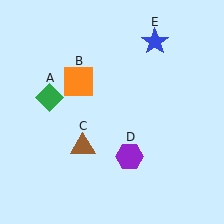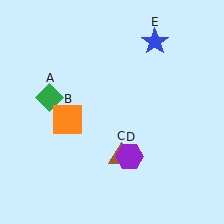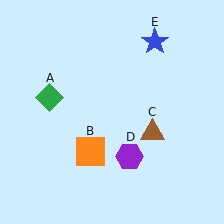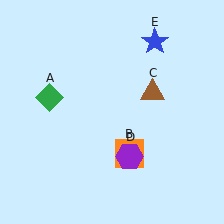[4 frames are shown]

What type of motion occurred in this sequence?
The orange square (object B), brown triangle (object C) rotated counterclockwise around the center of the scene.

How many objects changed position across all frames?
2 objects changed position: orange square (object B), brown triangle (object C).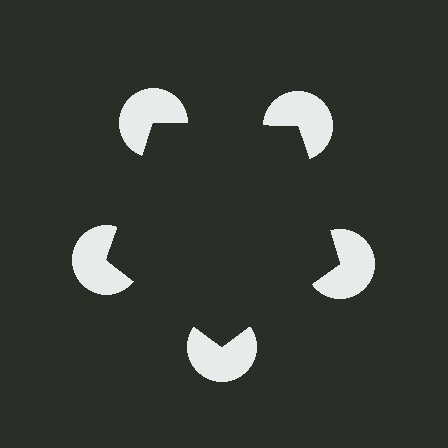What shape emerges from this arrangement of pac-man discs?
An illusory pentagon — its edges are inferred from the aligned wedge cuts in the pac-man discs, not physically drawn.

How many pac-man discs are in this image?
There are 5 — one at each vertex of the illusory pentagon.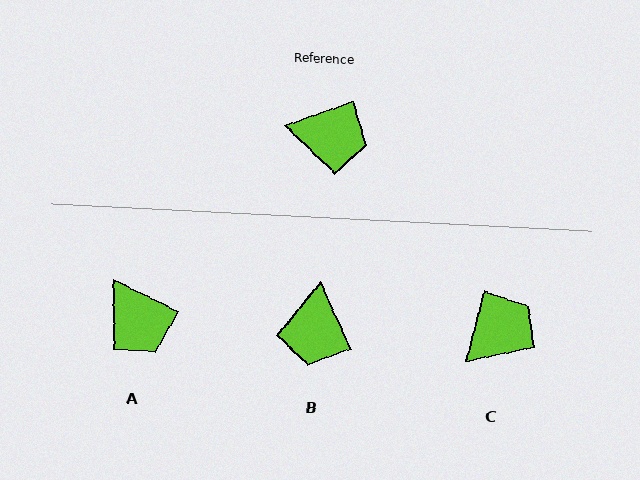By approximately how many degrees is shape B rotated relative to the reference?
Approximately 86 degrees clockwise.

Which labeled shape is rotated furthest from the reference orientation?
B, about 86 degrees away.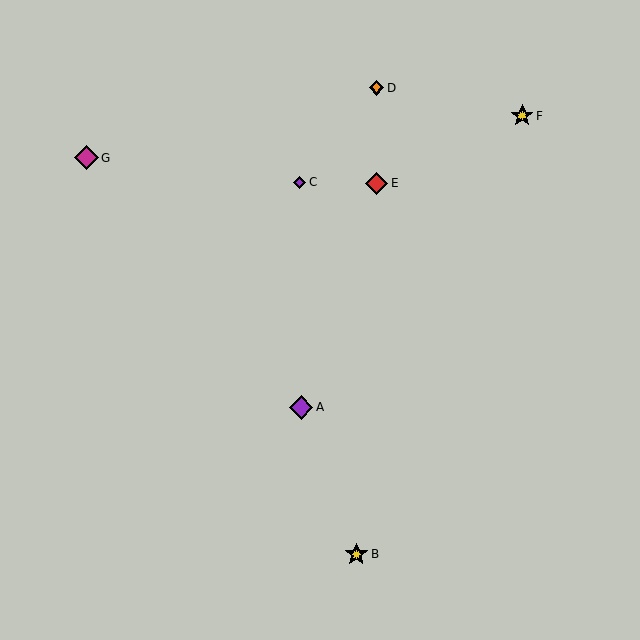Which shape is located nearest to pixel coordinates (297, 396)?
The purple diamond (labeled A) at (301, 407) is nearest to that location.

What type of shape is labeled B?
Shape B is a yellow star.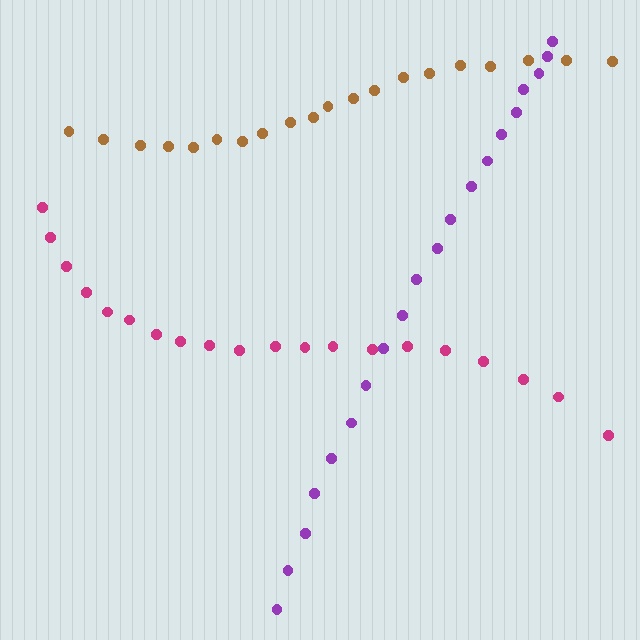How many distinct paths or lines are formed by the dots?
There are 3 distinct paths.